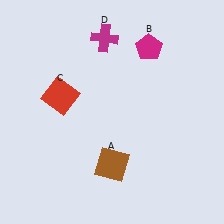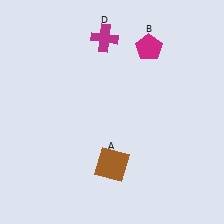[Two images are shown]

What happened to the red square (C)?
The red square (C) was removed in Image 2. It was in the top-left area of Image 1.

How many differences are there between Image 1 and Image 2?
There is 1 difference between the two images.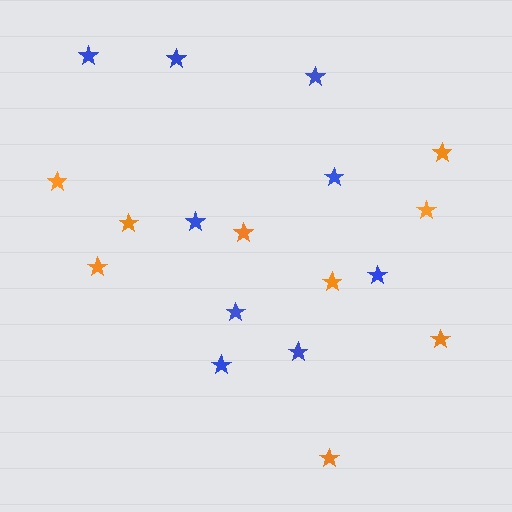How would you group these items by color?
There are 2 groups: one group of blue stars (9) and one group of orange stars (9).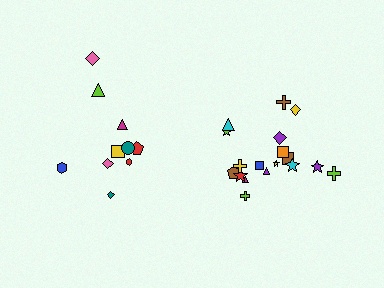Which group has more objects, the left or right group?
The right group.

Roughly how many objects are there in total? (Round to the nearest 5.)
Roughly 30 objects in total.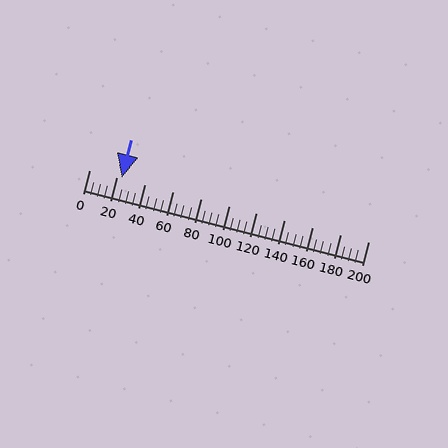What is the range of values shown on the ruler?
The ruler shows values from 0 to 200.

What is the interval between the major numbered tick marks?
The major tick marks are spaced 20 units apart.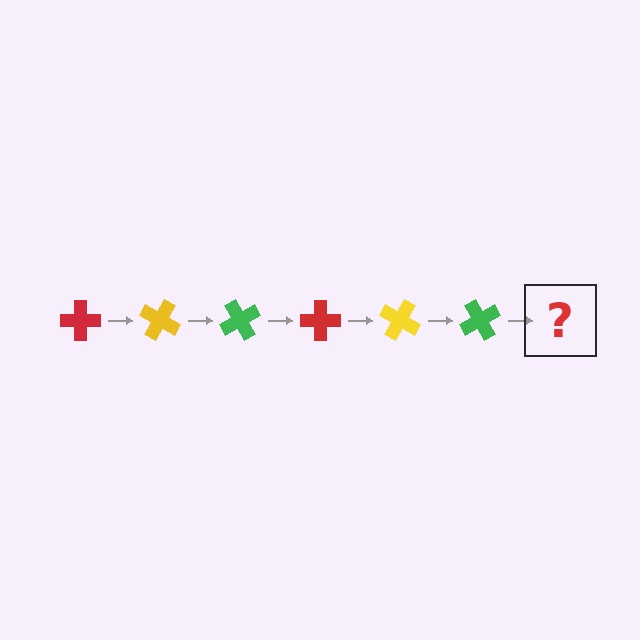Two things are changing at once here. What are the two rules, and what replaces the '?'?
The two rules are that it rotates 30 degrees each step and the color cycles through red, yellow, and green. The '?' should be a red cross, rotated 180 degrees from the start.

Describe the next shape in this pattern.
It should be a red cross, rotated 180 degrees from the start.